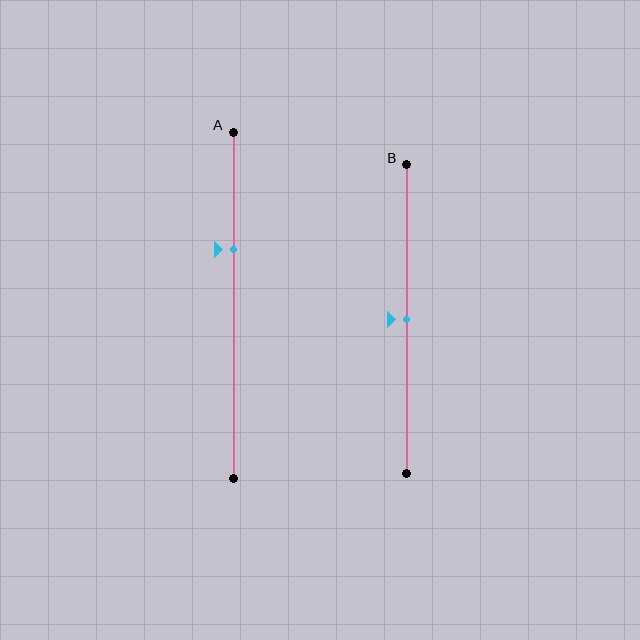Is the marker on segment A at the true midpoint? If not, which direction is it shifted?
No, the marker on segment A is shifted upward by about 16% of the segment length.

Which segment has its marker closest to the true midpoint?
Segment B has its marker closest to the true midpoint.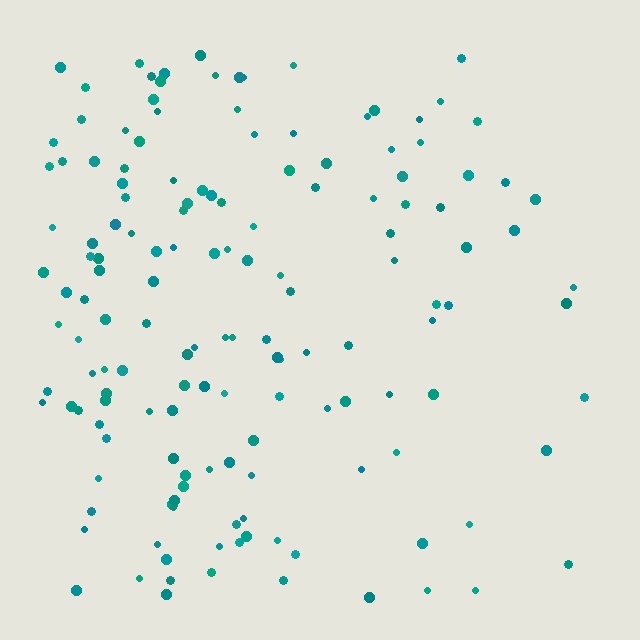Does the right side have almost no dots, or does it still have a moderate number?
Still a moderate number, just noticeably fewer than the left.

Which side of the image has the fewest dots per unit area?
The right.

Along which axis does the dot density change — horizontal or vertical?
Horizontal.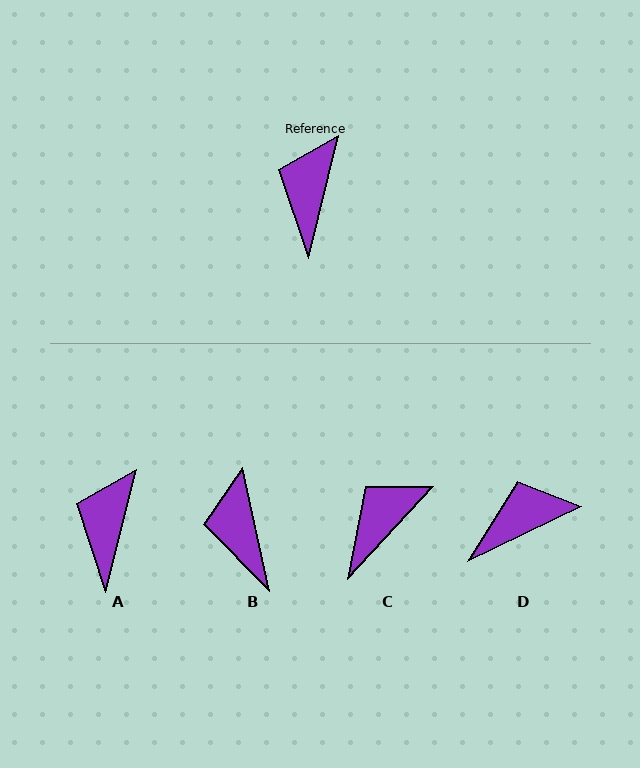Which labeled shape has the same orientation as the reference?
A.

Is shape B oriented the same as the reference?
No, it is off by about 26 degrees.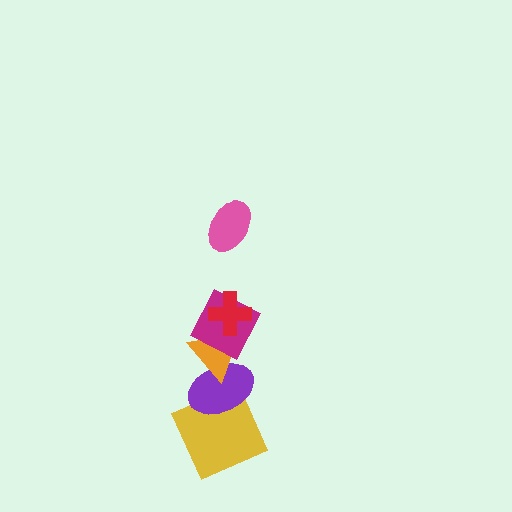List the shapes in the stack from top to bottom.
From top to bottom: the pink ellipse, the red cross, the magenta square, the orange triangle, the purple ellipse, the yellow square.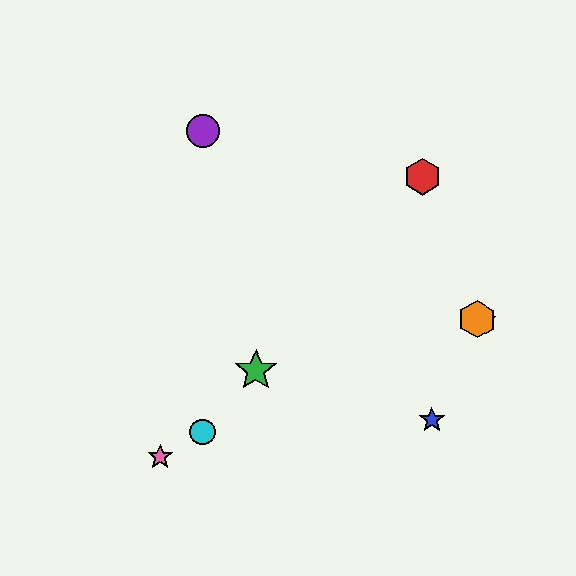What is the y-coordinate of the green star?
The green star is at y≈370.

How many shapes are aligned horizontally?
2 shapes (the yellow star, the orange hexagon) are aligned horizontally.